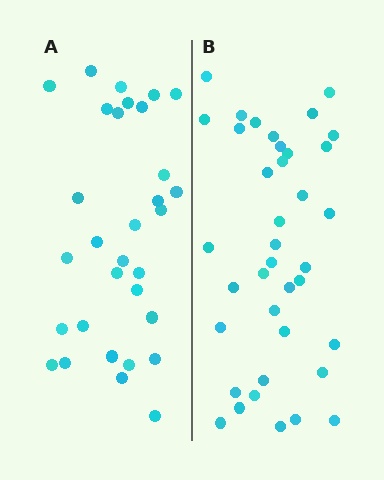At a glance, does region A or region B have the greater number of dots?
Region B (the right region) has more dots.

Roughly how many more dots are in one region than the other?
Region B has roughly 8 or so more dots than region A.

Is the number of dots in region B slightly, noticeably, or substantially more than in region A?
Region B has only slightly more — the two regions are fairly close. The ratio is roughly 1.2 to 1.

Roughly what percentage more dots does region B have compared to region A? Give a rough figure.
About 25% more.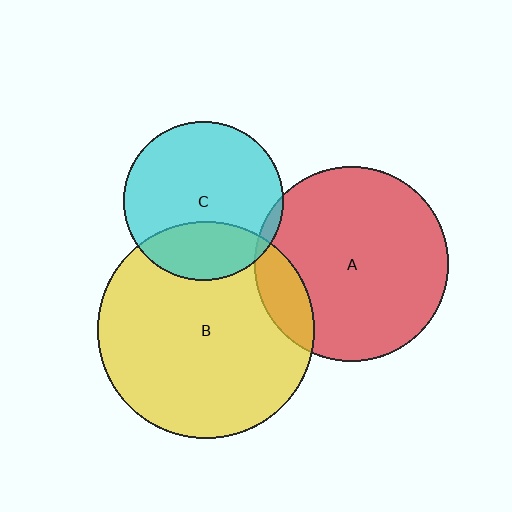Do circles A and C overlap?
Yes.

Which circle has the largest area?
Circle B (yellow).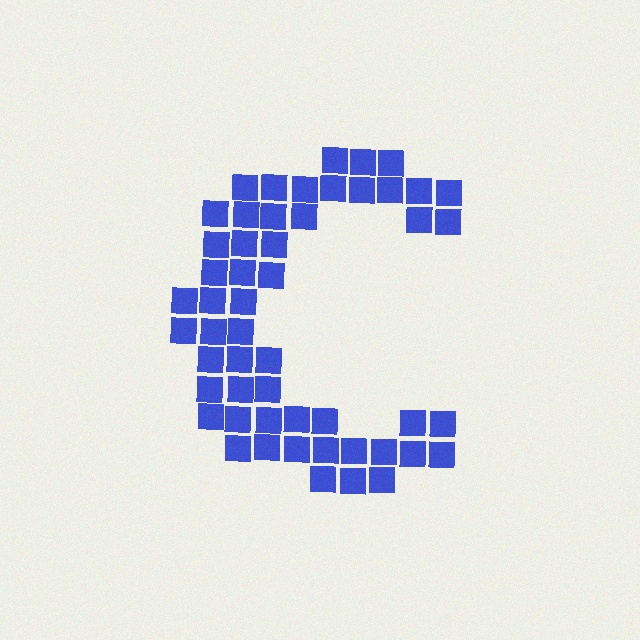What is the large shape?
The large shape is the letter C.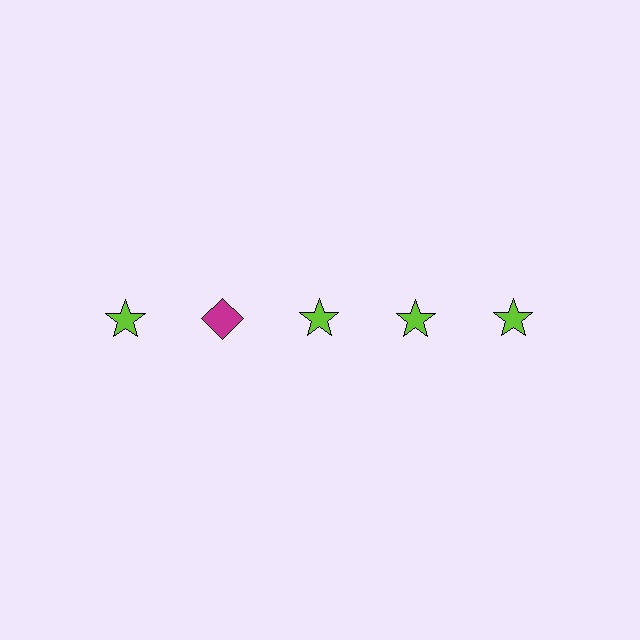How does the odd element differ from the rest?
It differs in both color (magenta instead of lime) and shape (diamond instead of star).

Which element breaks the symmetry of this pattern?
The magenta diamond in the top row, second from left column breaks the symmetry. All other shapes are lime stars.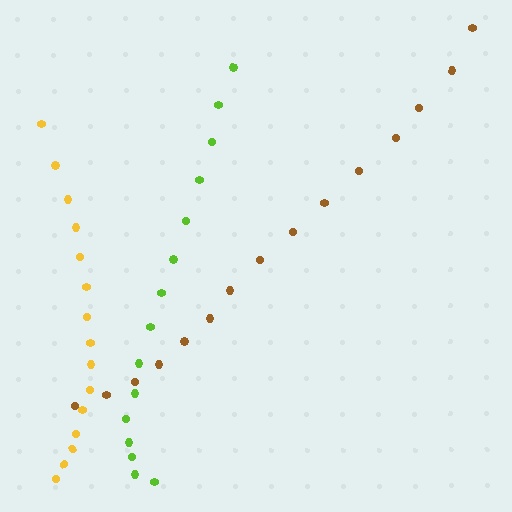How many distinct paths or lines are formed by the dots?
There are 3 distinct paths.